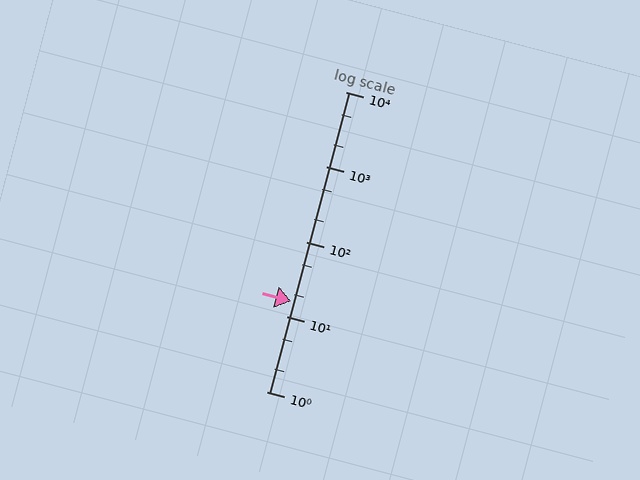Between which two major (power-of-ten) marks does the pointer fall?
The pointer is between 10 and 100.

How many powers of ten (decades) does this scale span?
The scale spans 4 decades, from 1 to 10000.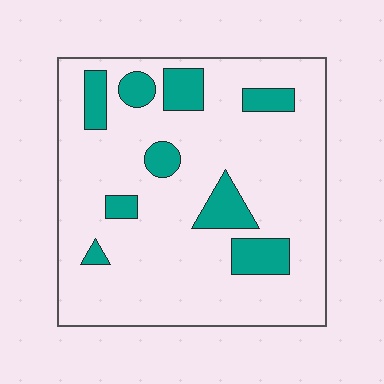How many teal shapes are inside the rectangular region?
9.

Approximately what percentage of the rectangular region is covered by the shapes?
Approximately 15%.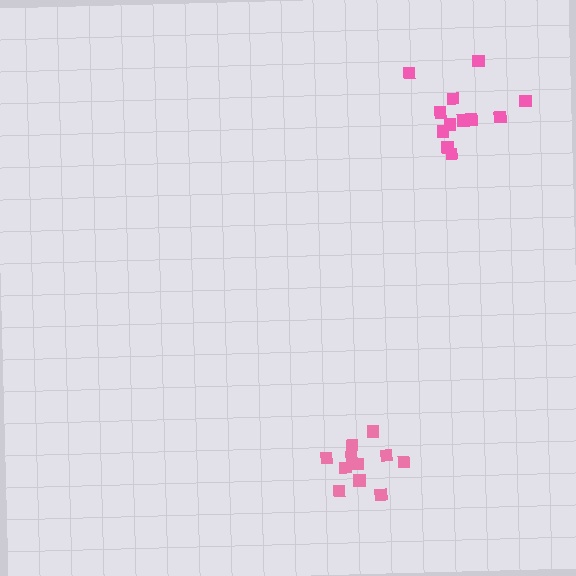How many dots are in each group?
Group 1: 11 dots, Group 2: 12 dots (23 total).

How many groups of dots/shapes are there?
There are 2 groups.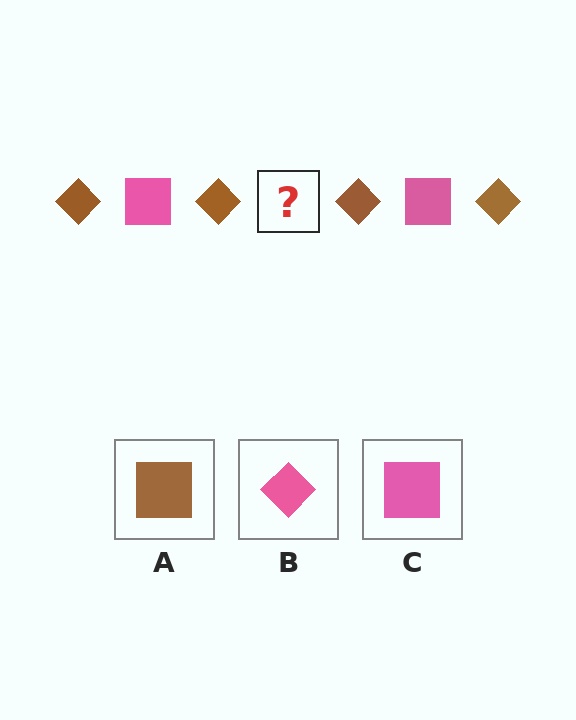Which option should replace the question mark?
Option C.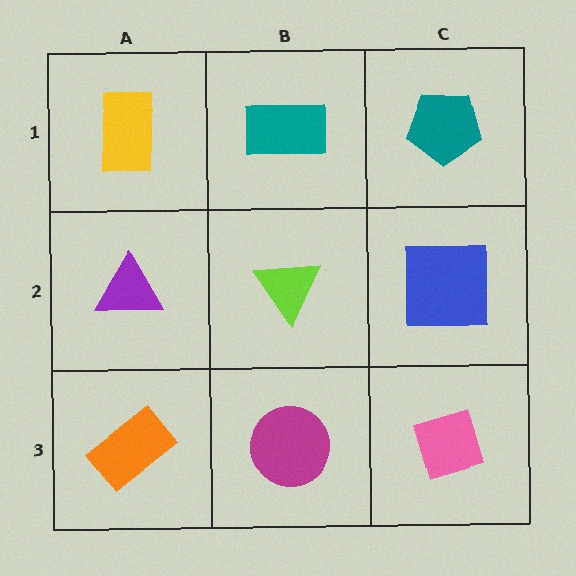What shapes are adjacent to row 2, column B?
A teal rectangle (row 1, column B), a magenta circle (row 3, column B), a purple triangle (row 2, column A), a blue square (row 2, column C).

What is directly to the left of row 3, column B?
An orange rectangle.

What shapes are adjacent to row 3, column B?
A lime triangle (row 2, column B), an orange rectangle (row 3, column A), a pink diamond (row 3, column C).